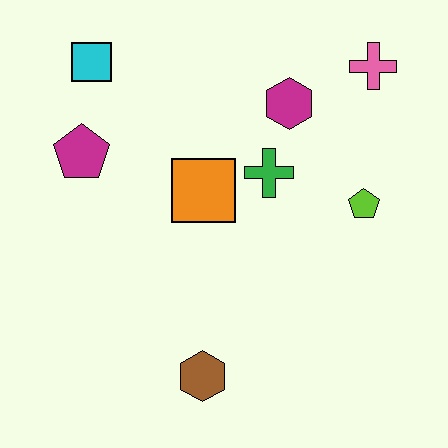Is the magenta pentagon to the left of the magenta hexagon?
Yes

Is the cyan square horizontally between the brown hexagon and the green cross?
No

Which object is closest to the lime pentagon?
The green cross is closest to the lime pentagon.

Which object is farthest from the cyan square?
The brown hexagon is farthest from the cyan square.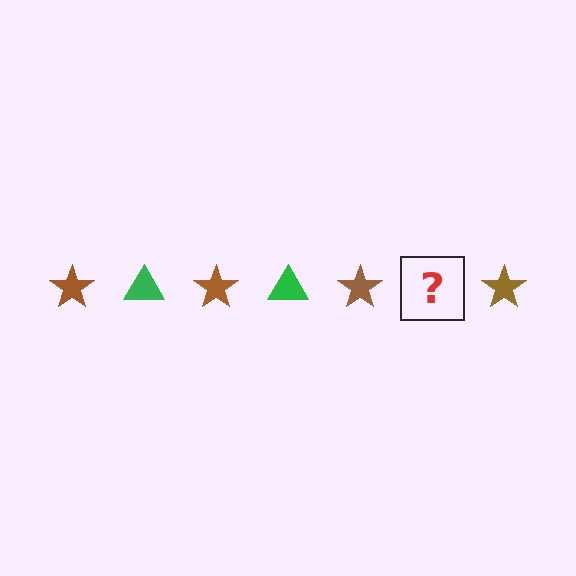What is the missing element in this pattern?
The missing element is a green triangle.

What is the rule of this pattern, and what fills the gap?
The rule is that the pattern alternates between brown star and green triangle. The gap should be filled with a green triangle.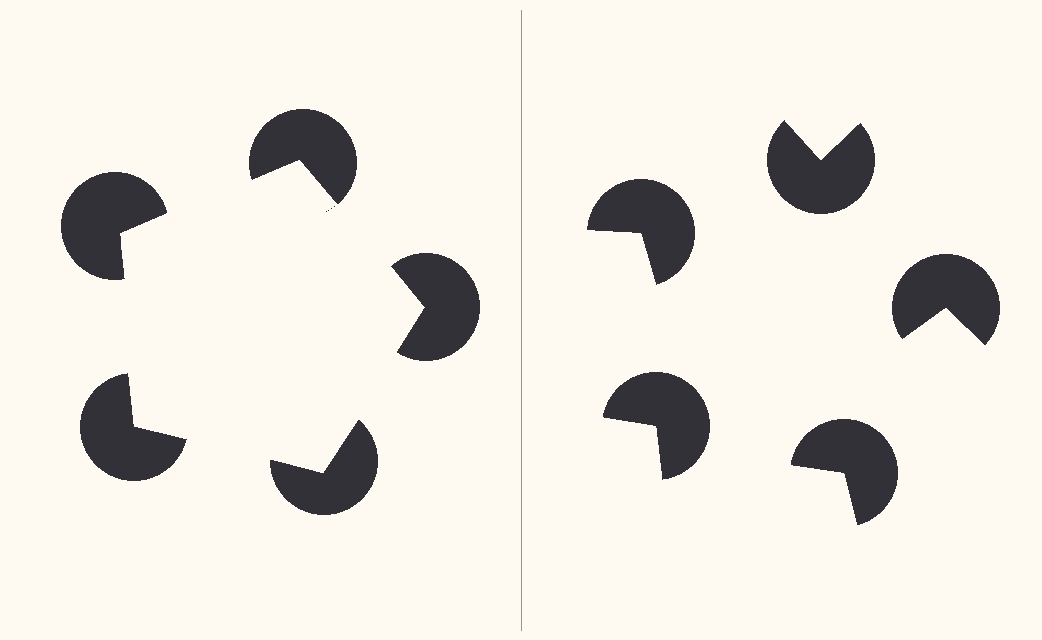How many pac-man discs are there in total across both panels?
10 — 5 on each side.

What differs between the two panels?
The pac-man discs are positioned identically on both sides; only the wedge orientations differ. On the left they align to a pentagon; on the right they are misaligned.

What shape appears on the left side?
An illusory pentagon.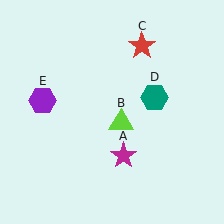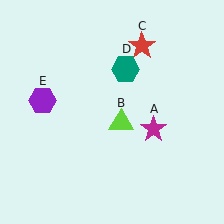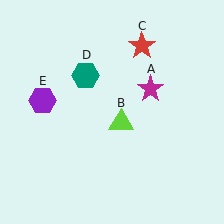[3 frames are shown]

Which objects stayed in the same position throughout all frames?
Lime triangle (object B) and red star (object C) and purple hexagon (object E) remained stationary.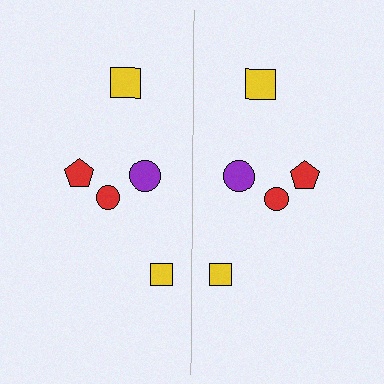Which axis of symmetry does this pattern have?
The pattern has a vertical axis of symmetry running through the center of the image.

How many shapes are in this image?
There are 10 shapes in this image.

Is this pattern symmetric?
Yes, this pattern has bilateral (reflection) symmetry.